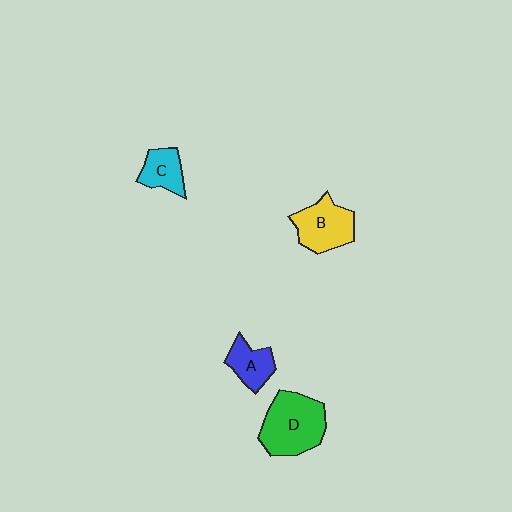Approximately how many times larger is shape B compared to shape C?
Approximately 1.6 times.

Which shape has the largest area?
Shape D (green).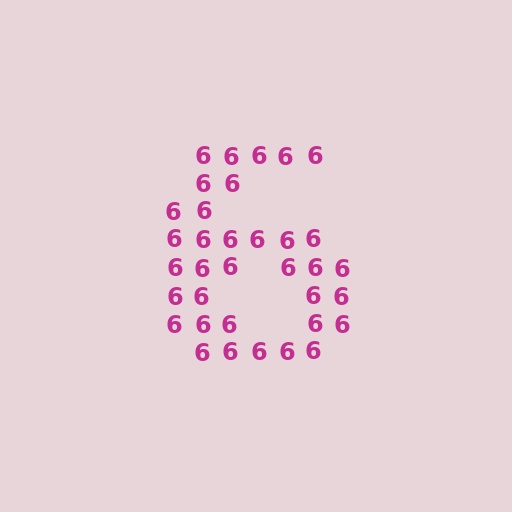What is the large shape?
The large shape is the digit 6.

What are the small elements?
The small elements are digit 6's.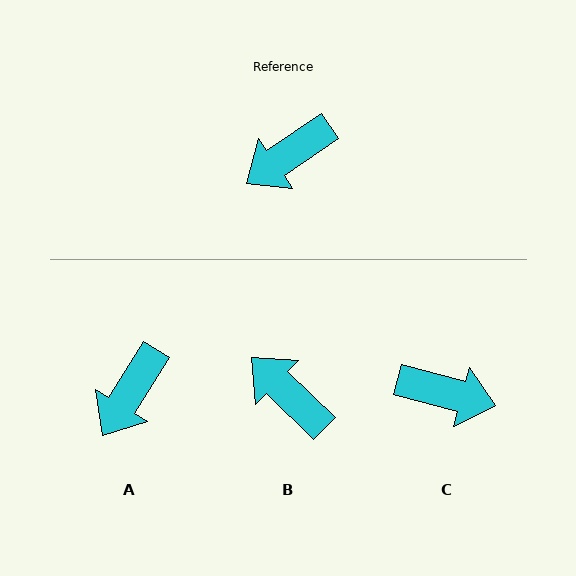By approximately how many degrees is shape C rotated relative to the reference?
Approximately 130 degrees counter-clockwise.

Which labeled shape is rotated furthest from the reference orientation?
C, about 130 degrees away.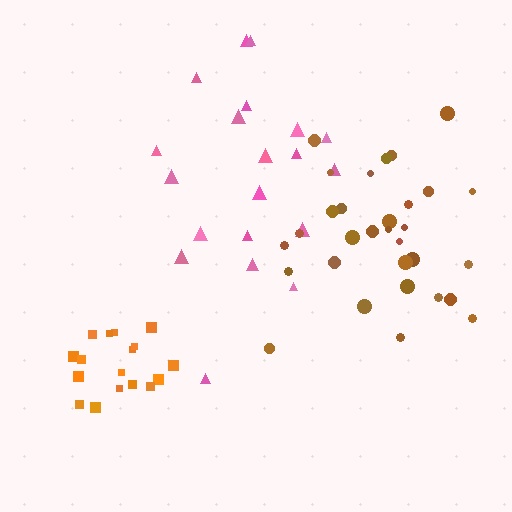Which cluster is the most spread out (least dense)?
Pink.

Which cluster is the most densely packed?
Orange.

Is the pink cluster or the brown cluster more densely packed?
Brown.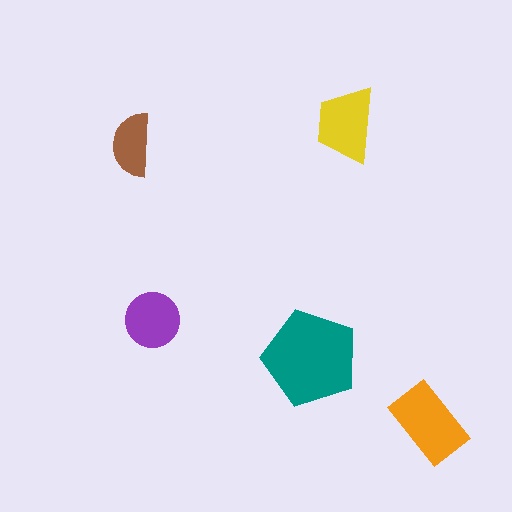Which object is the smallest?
The brown semicircle.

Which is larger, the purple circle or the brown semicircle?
The purple circle.